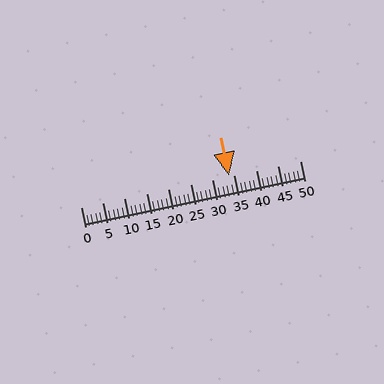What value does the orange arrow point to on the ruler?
The orange arrow points to approximately 34.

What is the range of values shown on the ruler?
The ruler shows values from 0 to 50.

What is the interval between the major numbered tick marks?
The major tick marks are spaced 5 units apart.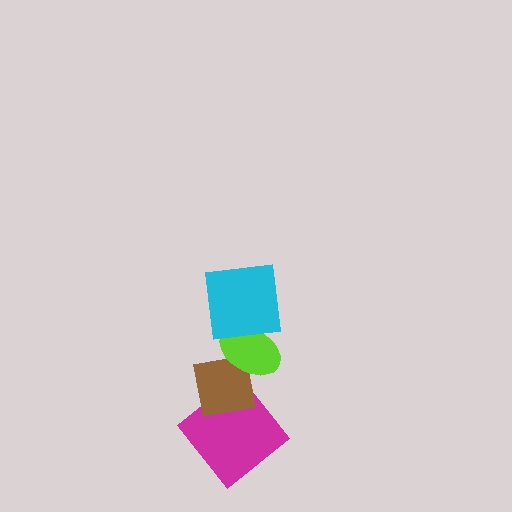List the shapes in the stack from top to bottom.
From top to bottom: the cyan square, the lime ellipse, the brown square, the magenta diamond.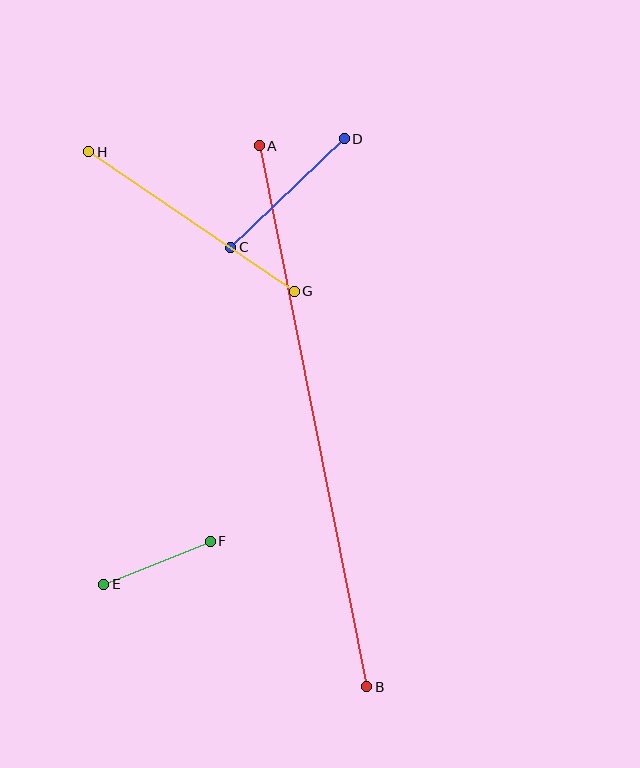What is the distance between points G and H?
The distance is approximately 248 pixels.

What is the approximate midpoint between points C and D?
The midpoint is at approximately (288, 193) pixels.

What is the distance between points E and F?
The distance is approximately 115 pixels.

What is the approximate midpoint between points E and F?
The midpoint is at approximately (157, 563) pixels.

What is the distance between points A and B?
The distance is approximately 552 pixels.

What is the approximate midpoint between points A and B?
The midpoint is at approximately (313, 416) pixels.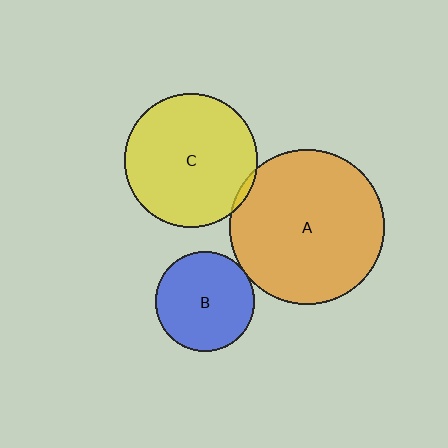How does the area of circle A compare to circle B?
Approximately 2.4 times.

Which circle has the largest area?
Circle A (orange).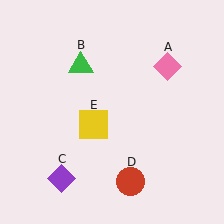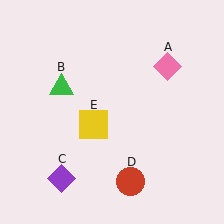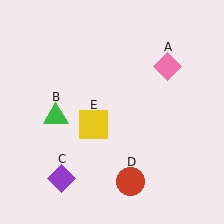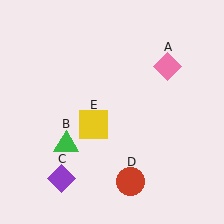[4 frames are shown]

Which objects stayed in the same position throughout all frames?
Pink diamond (object A) and purple diamond (object C) and red circle (object D) and yellow square (object E) remained stationary.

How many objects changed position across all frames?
1 object changed position: green triangle (object B).